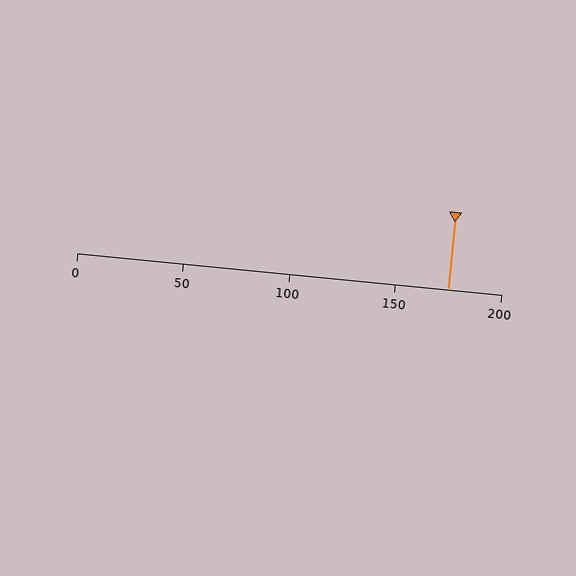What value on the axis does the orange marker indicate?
The marker indicates approximately 175.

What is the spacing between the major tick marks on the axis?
The major ticks are spaced 50 apart.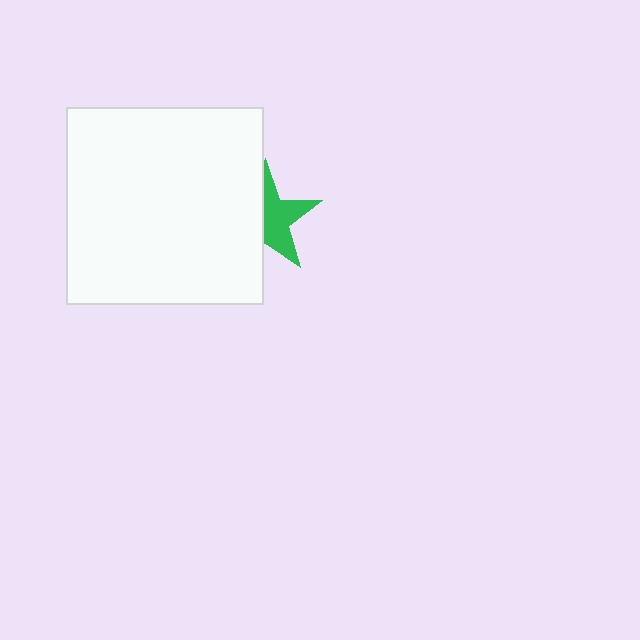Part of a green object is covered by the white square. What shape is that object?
It is a star.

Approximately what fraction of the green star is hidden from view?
Roughly 46% of the green star is hidden behind the white square.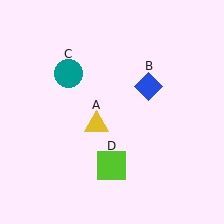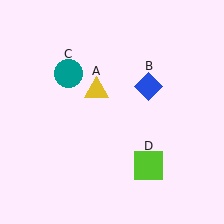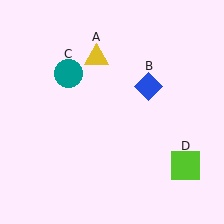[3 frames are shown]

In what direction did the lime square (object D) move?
The lime square (object D) moved right.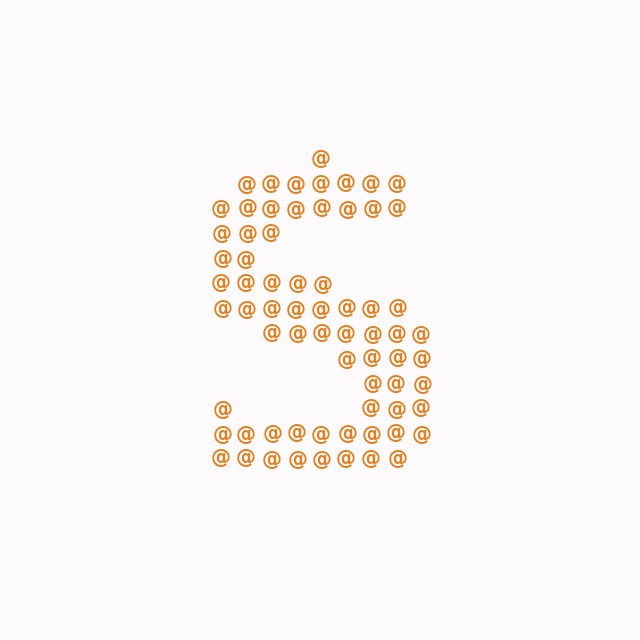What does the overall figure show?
The overall figure shows the letter S.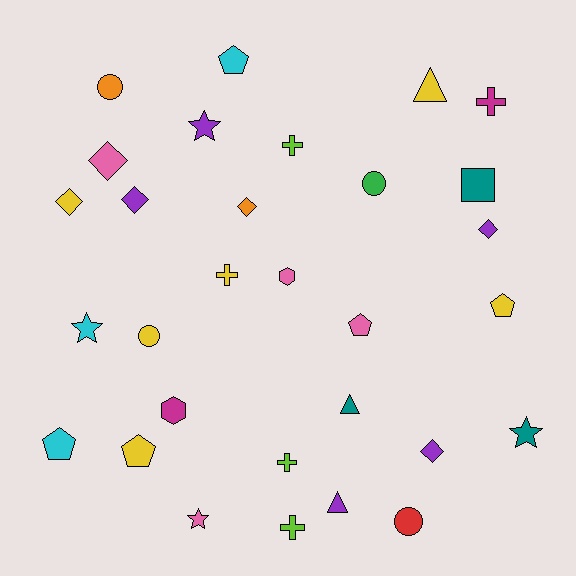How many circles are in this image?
There are 4 circles.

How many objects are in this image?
There are 30 objects.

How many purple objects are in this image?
There are 5 purple objects.